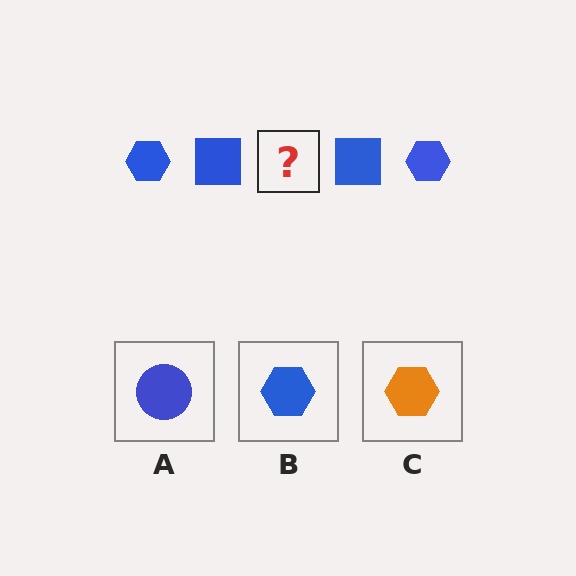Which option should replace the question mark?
Option B.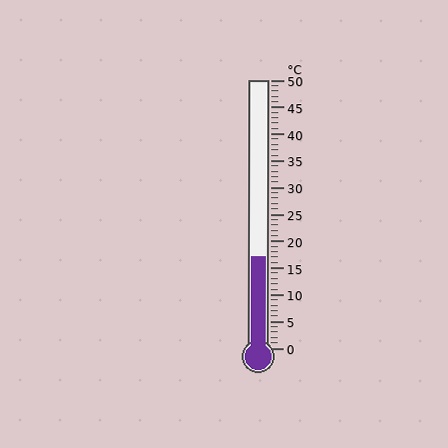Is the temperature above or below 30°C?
The temperature is below 30°C.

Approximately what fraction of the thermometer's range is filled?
The thermometer is filled to approximately 35% of its range.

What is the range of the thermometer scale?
The thermometer scale ranges from 0°C to 50°C.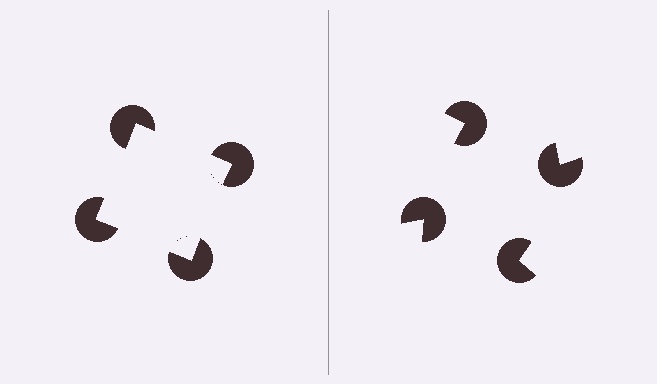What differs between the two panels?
The pac-man discs are positioned identically on both sides; only the wedge orientations differ. On the left they align to a square; on the right they are misaligned.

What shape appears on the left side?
An illusory square.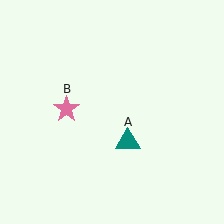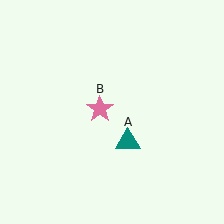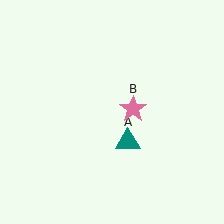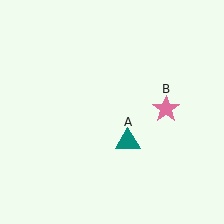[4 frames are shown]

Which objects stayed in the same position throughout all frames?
Teal triangle (object A) remained stationary.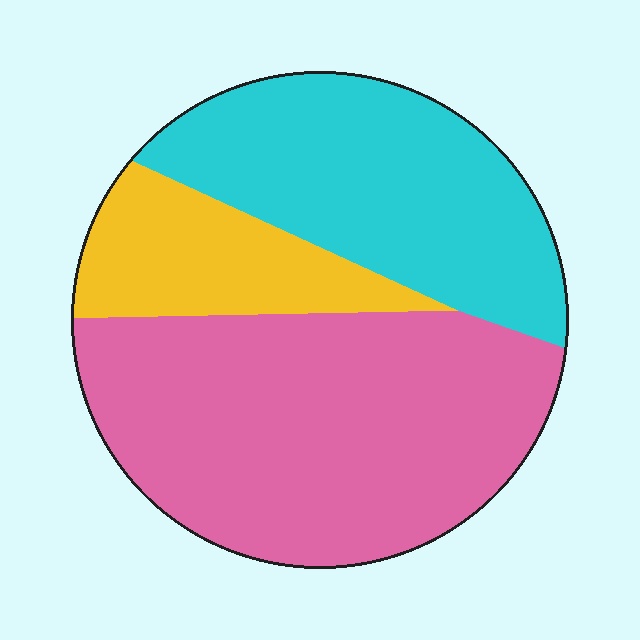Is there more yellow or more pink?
Pink.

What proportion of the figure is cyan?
Cyan takes up about one third (1/3) of the figure.